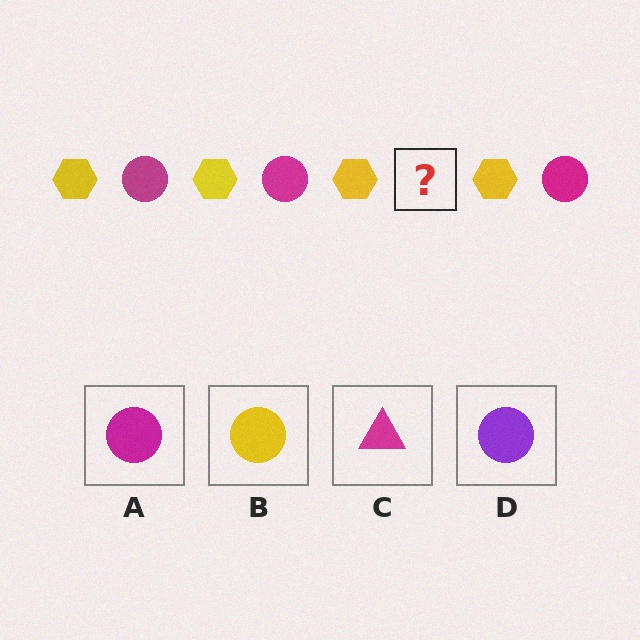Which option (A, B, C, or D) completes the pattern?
A.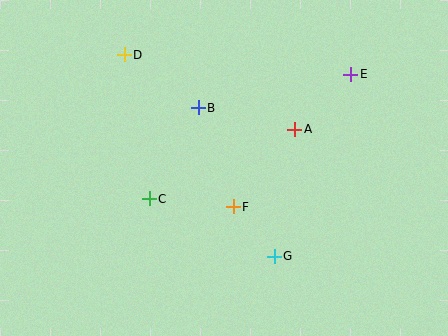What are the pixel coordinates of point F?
Point F is at (233, 207).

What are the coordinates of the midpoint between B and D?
The midpoint between B and D is at (161, 81).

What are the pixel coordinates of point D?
Point D is at (124, 55).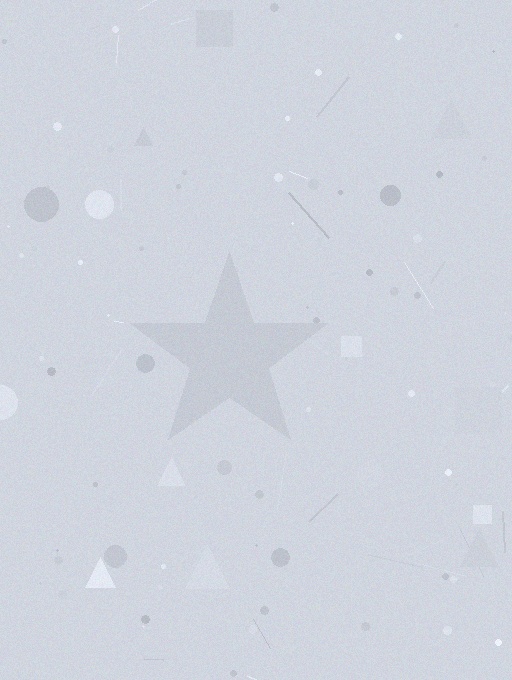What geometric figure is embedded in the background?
A star is embedded in the background.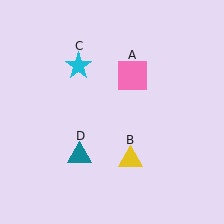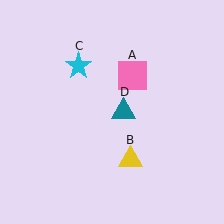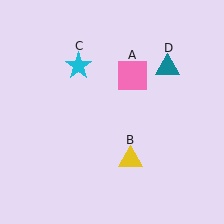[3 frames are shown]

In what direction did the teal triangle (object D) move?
The teal triangle (object D) moved up and to the right.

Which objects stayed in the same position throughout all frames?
Pink square (object A) and yellow triangle (object B) and cyan star (object C) remained stationary.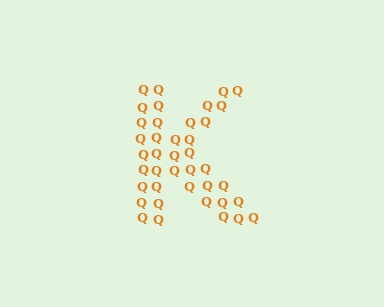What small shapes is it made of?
It is made of small letter Q's.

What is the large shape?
The large shape is the letter K.